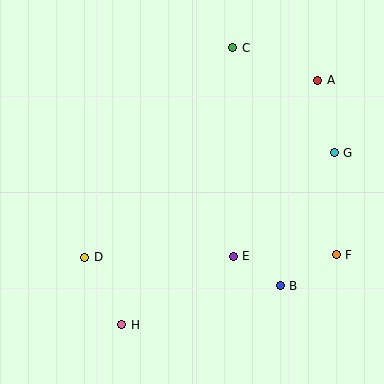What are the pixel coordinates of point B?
Point B is at (280, 286).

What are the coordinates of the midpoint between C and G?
The midpoint between C and G is at (283, 100).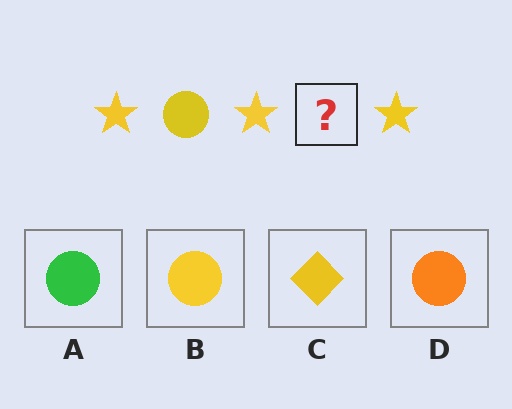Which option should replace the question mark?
Option B.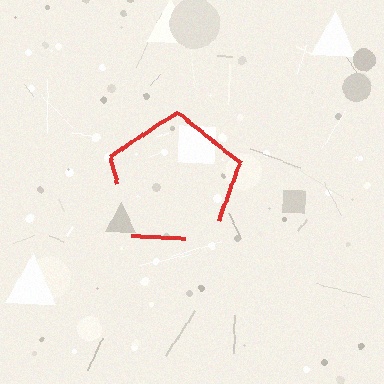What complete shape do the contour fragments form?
The contour fragments form a pentagon.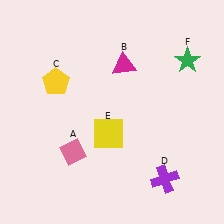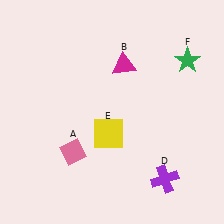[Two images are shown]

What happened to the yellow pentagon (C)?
The yellow pentagon (C) was removed in Image 2. It was in the top-left area of Image 1.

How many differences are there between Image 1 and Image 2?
There is 1 difference between the two images.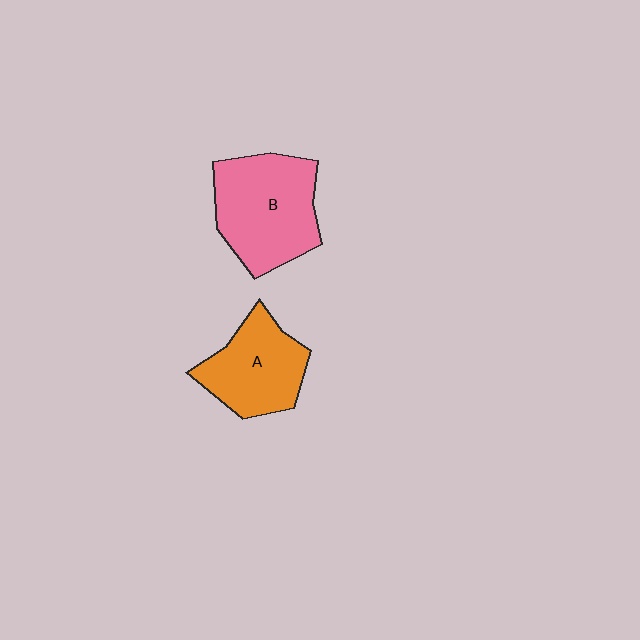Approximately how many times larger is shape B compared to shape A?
Approximately 1.3 times.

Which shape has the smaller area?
Shape A (orange).